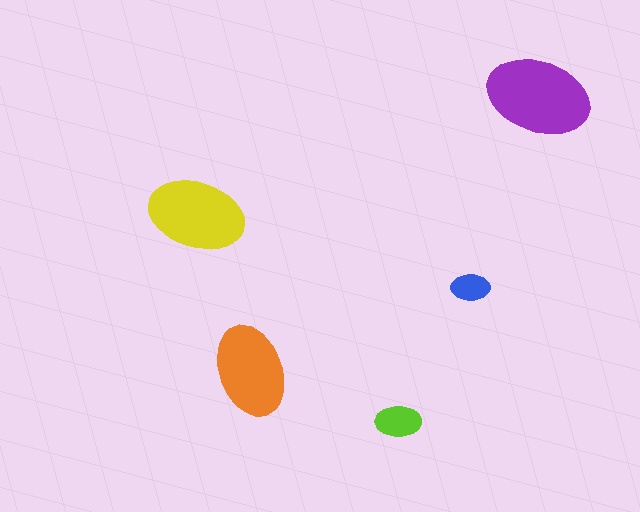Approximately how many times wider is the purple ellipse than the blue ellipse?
About 2.5 times wider.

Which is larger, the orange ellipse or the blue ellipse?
The orange one.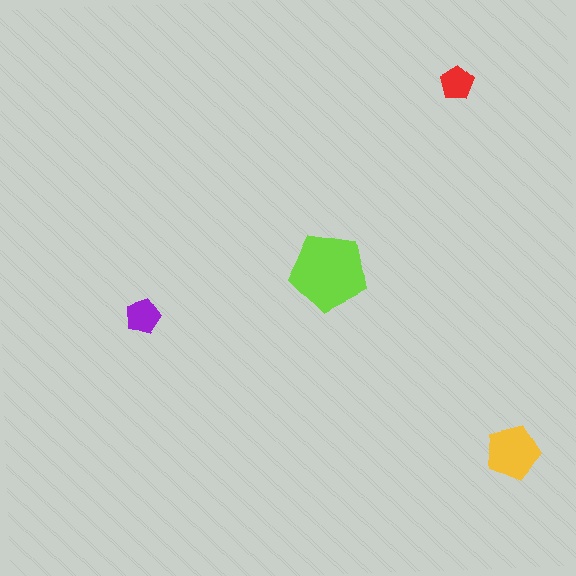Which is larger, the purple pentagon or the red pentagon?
The purple one.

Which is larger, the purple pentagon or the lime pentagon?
The lime one.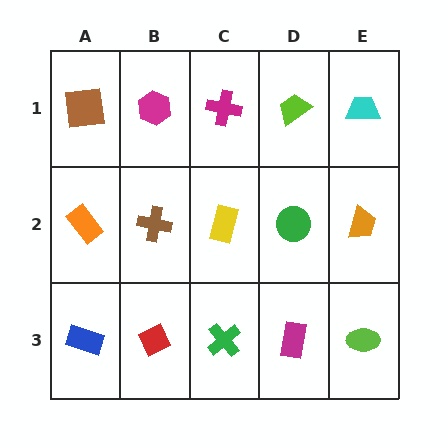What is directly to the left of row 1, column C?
A magenta hexagon.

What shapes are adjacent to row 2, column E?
A cyan trapezoid (row 1, column E), a lime ellipse (row 3, column E), a green circle (row 2, column D).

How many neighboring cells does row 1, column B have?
3.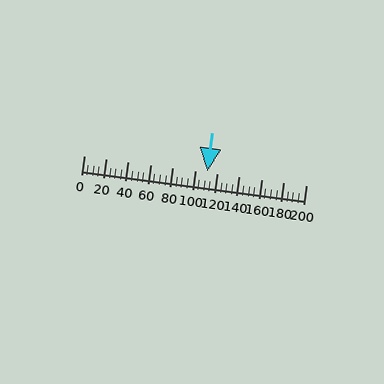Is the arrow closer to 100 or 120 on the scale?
The arrow is closer to 120.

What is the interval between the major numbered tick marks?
The major tick marks are spaced 20 units apart.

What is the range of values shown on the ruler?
The ruler shows values from 0 to 200.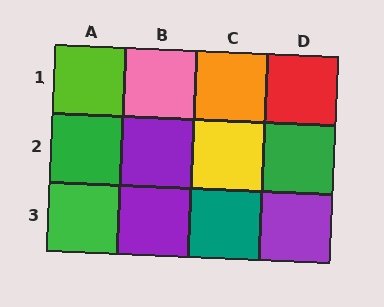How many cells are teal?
1 cell is teal.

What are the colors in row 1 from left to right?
Lime, pink, orange, red.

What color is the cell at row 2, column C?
Yellow.